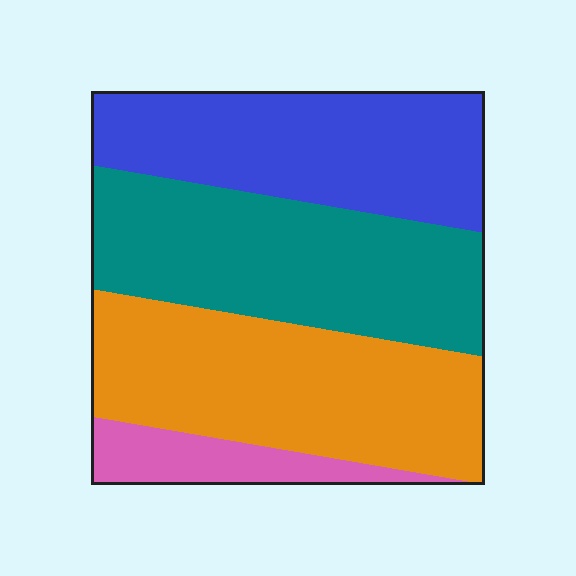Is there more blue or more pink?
Blue.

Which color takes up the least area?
Pink, at roughly 10%.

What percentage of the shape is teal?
Teal takes up about one third (1/3) of the shape.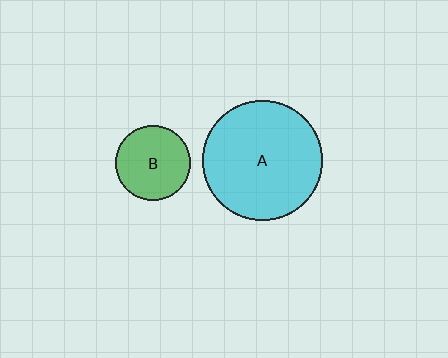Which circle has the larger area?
Circle A (cyan).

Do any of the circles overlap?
No, none of the circles overlap.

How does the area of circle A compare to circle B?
Approximately 2.5 times.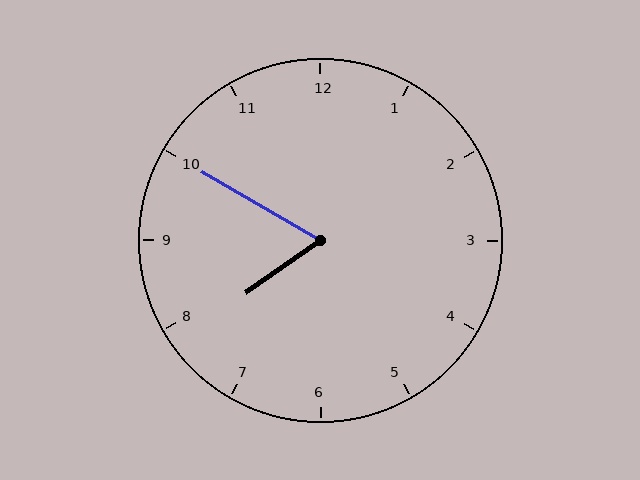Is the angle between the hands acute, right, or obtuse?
It is acute.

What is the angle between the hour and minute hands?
Approximately 65 degrees.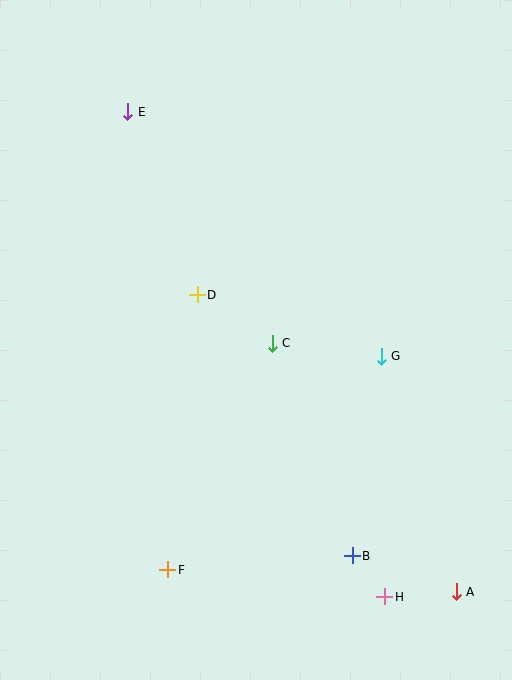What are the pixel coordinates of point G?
Point G is at (381, 356).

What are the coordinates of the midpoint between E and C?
The midpoint between E and C is at (200, 227).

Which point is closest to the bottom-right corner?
Point A is closest to the bottom-right corner.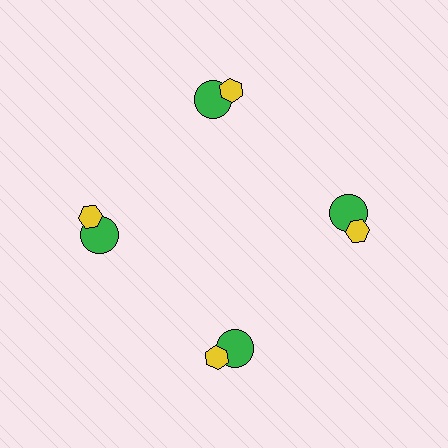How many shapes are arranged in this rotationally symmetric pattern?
There are 8 shapes, arranged in 4 groups of 2.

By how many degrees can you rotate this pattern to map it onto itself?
The pattern maps onto itself every 90 degrees of rotation.